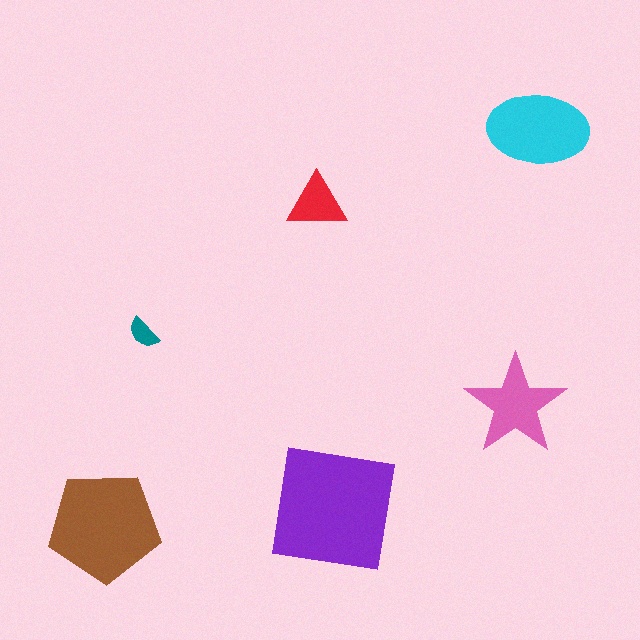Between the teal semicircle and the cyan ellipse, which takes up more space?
The cyan ellipse.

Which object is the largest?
The purple square.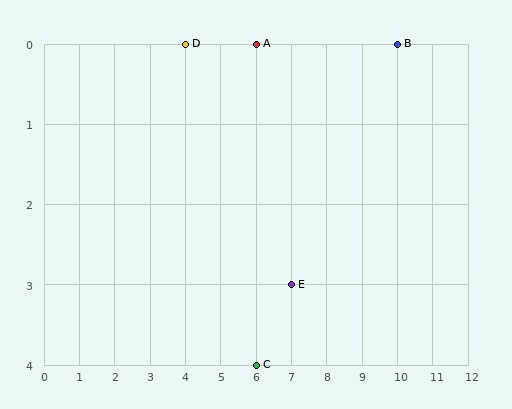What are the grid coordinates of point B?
Point B is at grid coordinates (10, 0).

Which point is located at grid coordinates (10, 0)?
Point B is at (10, 0).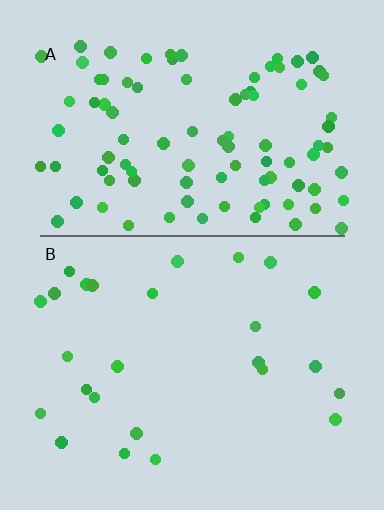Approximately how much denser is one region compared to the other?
Approximately 3.8× — region A over region B.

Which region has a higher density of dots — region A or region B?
A (the top).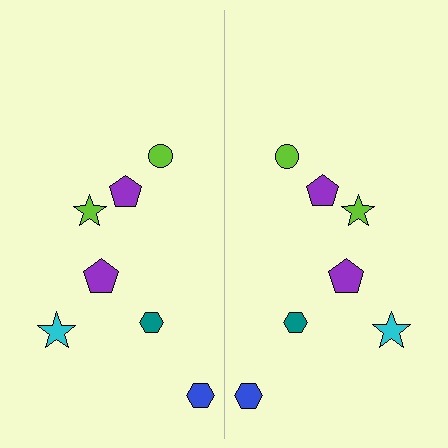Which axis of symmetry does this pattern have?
The pattern has a vertical axis of symmetry running through the center of the image.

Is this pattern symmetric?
Yes, this pattern has bilateral (reflection) symmetry.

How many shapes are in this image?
There are 14 shapes in this image.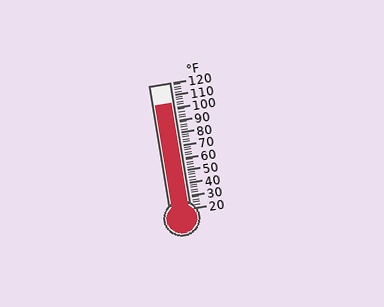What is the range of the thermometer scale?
The thermometer scale ranges from 20°F to 120°F.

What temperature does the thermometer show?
The thermometer shows approximately 104°F.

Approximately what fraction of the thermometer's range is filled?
The thermometer is filled to approximately 85% of its range.